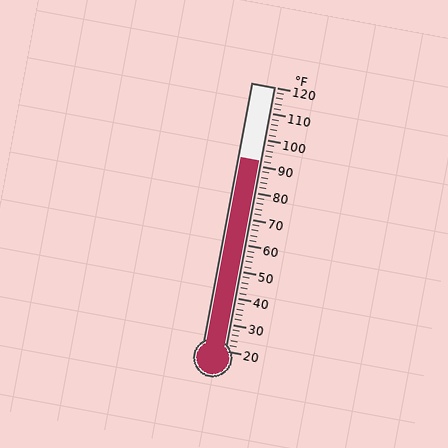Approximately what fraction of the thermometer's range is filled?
The thermometer is filled to approximately 70% of its range.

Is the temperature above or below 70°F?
The temperature is above 70°F.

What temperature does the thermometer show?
The thermometer shows approximately 92°F.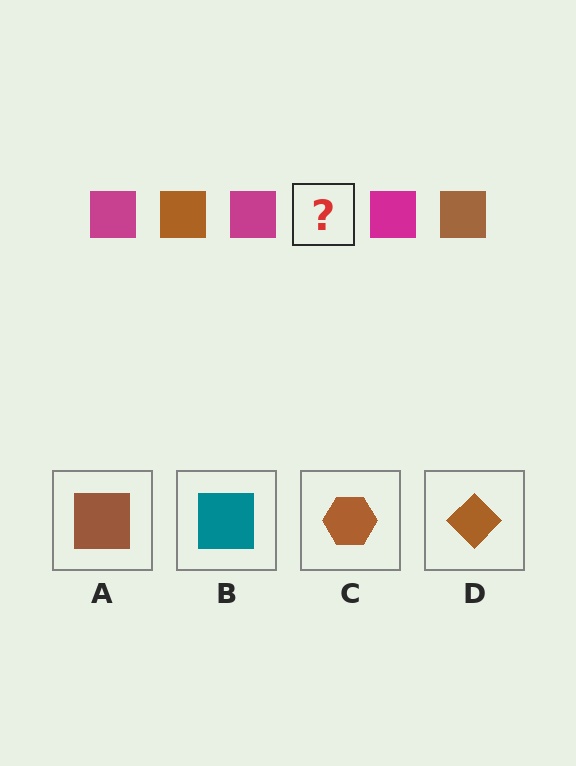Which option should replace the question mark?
Option A.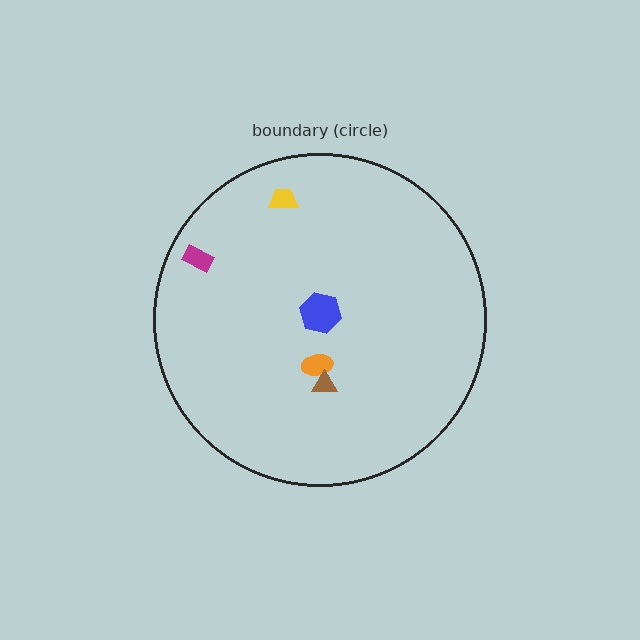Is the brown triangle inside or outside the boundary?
Inside.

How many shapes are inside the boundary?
5 inside, 0 outside.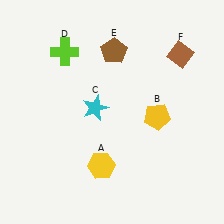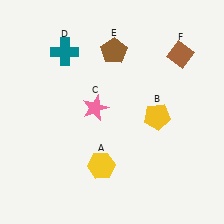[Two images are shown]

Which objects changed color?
C changed from cyan to pink. D changed from lime to teal.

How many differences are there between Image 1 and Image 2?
There are 2 differences between the two images.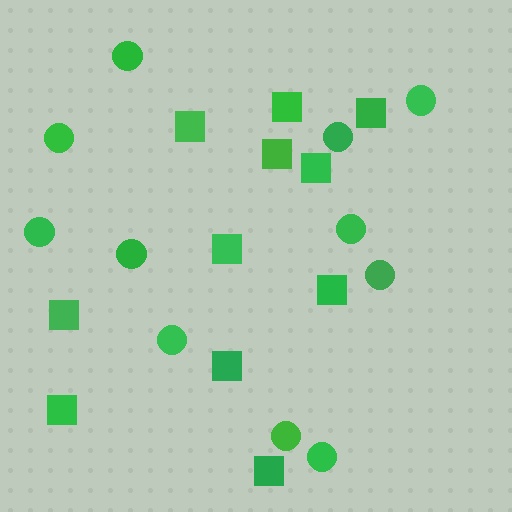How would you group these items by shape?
There are 2 groups: one group of circles (11) and one group of squares (11).